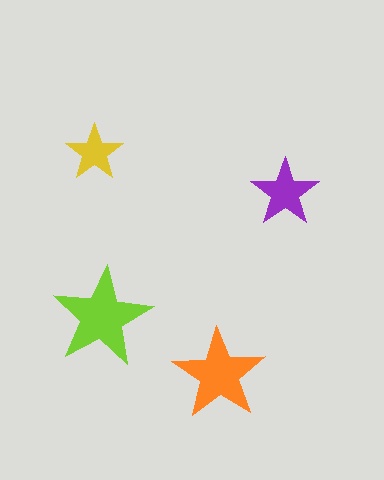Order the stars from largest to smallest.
the lime one, the orange one, the purple one, the yellow one.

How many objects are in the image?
There are 4 objects in the image.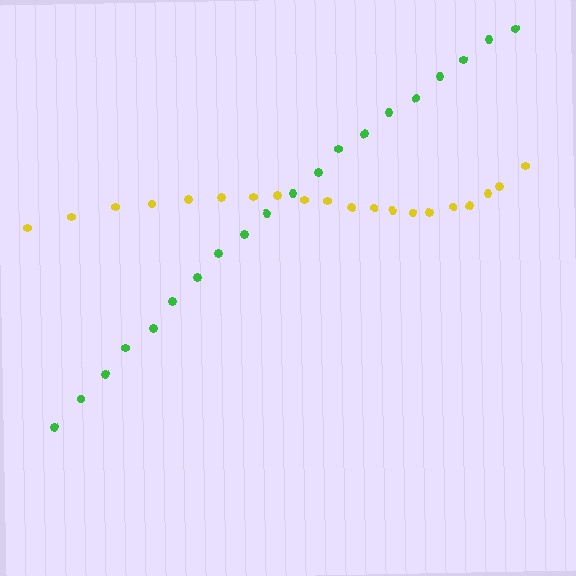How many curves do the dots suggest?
There are 2 distinct paths.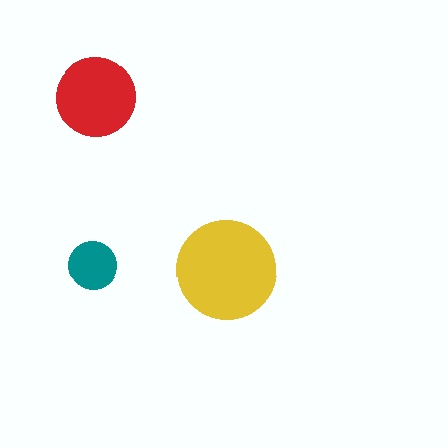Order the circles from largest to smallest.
the yellow one, the red one, the teal one.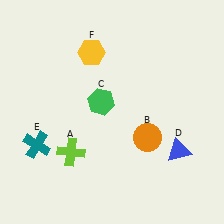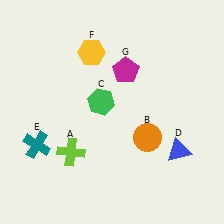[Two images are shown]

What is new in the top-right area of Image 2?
A magenta pentagon (G) was added in the top-right area of Image 2.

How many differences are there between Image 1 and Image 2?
There is 1 difference between the two images.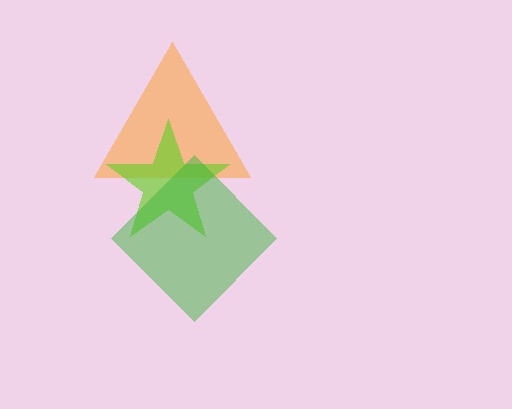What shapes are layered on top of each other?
The layered shapes are: an orange triangle, a lime star, a green diamond.